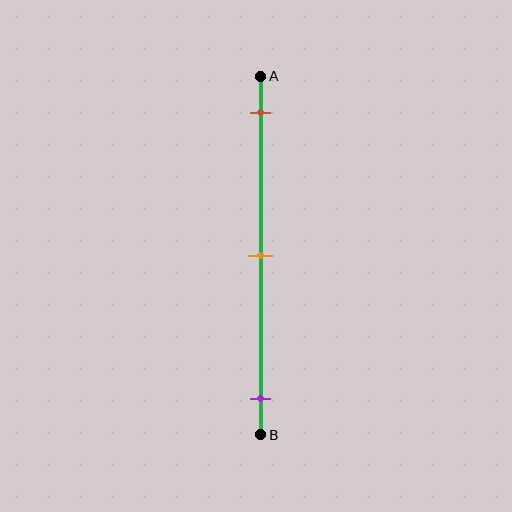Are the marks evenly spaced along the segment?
Yes, the marks are approximately evenly spaced.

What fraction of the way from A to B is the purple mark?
The purple mark is approximately 90% (0.9) of the way from A to B.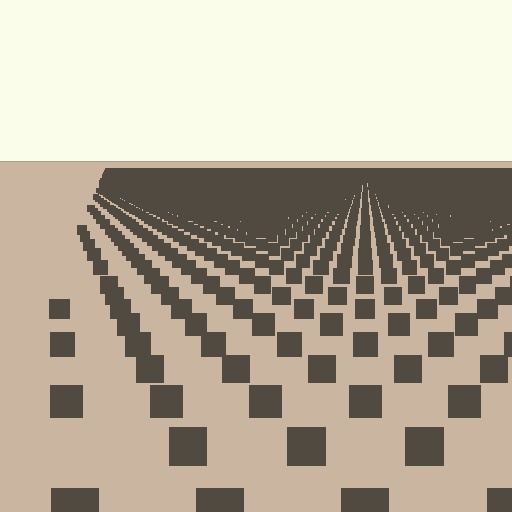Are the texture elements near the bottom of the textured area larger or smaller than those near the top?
Larger. Near the bottom, elements are closer to the viewer and appear at a bigger on-screen size.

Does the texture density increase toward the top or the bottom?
Density increases toward the top.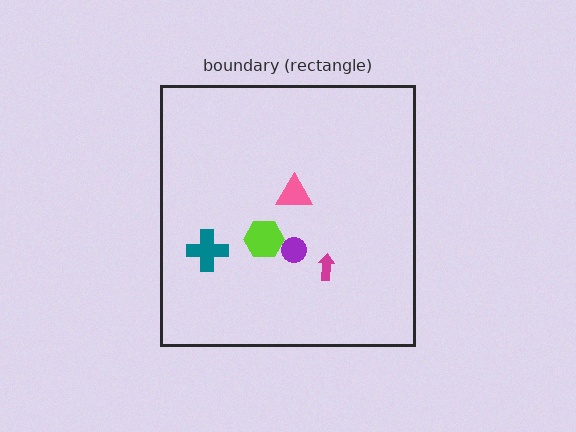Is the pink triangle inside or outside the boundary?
Inside.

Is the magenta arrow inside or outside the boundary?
Inside.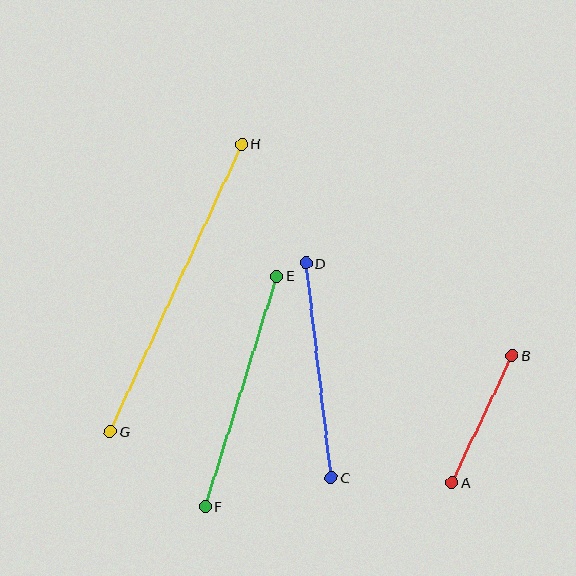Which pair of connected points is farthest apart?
Points G and H are farthest apart.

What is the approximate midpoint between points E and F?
The midpoint is at approximately (241, 391) pixels.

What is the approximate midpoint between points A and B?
The midpoint is at approximately (482, 419) pixels.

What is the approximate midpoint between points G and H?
The midpoint is at approximately (176, 288) pixels.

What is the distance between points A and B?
The distance is approximately 141 pixels.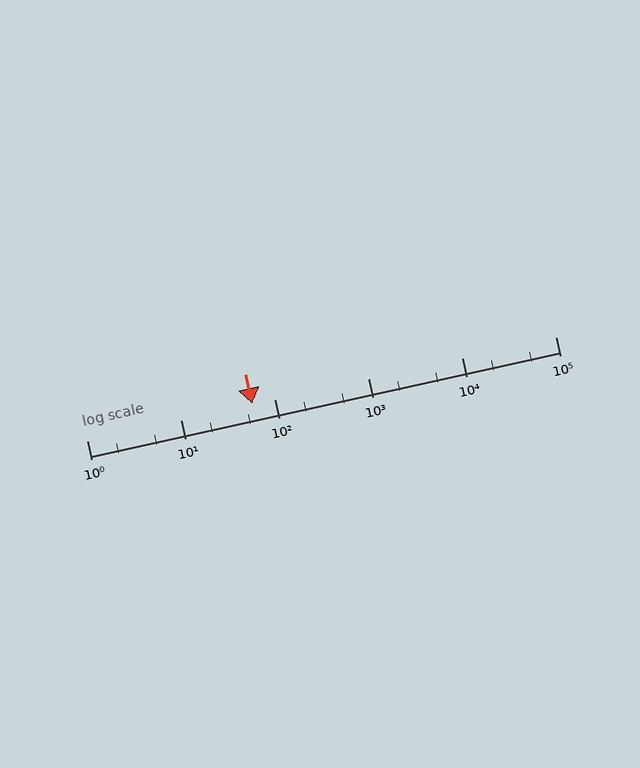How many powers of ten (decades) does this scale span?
The scale spans 5 decades, from 1 to 100000.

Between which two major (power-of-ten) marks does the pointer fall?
The pointer is between 10 and 100.